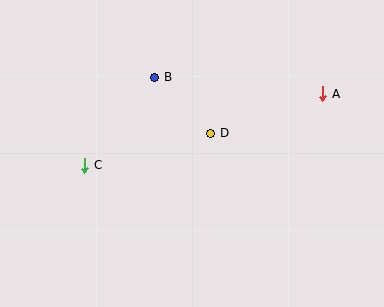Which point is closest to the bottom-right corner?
Point A is closest to the bottom-right corner.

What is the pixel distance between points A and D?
The distance between A and D is 118 pixels.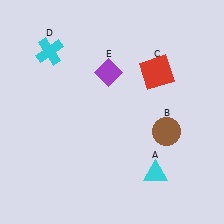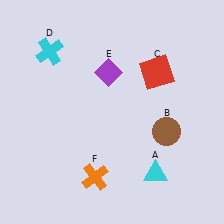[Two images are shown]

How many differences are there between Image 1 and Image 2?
There is 1 difference between the two images.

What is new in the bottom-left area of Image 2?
An orange cross (F) was added in the bottom-left area of Image 2.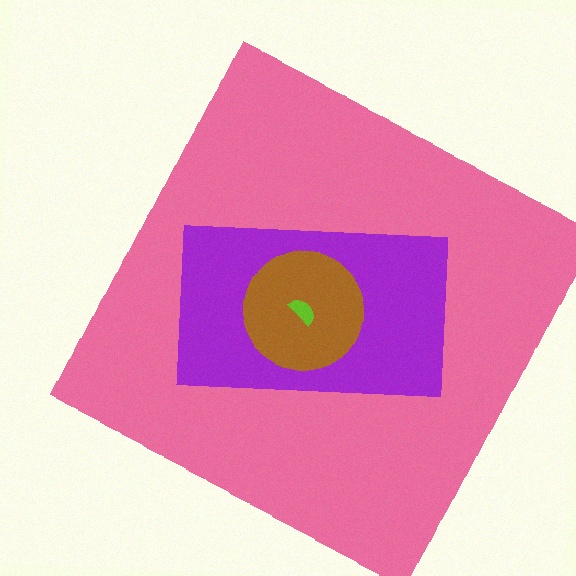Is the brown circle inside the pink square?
Yes.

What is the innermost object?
The lime semicircle.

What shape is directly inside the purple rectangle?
The brown circle.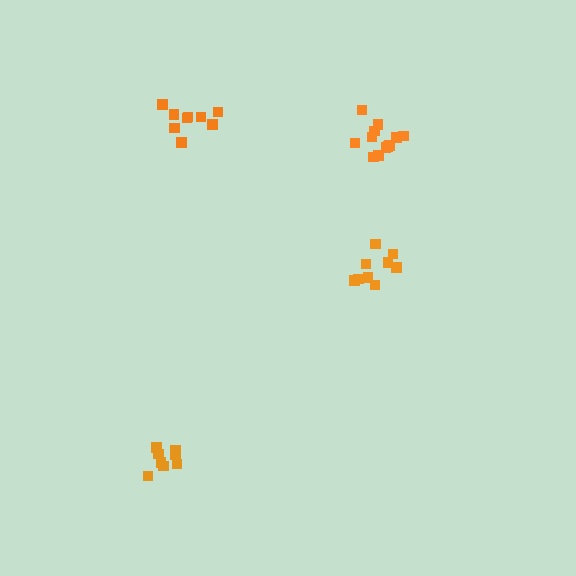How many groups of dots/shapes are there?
There are 4 groups.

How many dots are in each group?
Group 1: 9 dots, Group 2: 9 dots, Group 3: 12 dots, Group 4: 8 dots (38 total).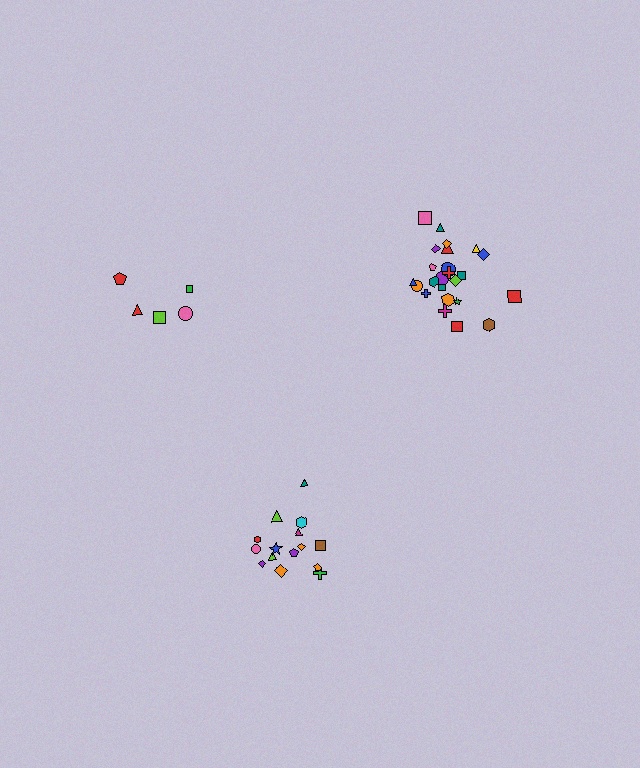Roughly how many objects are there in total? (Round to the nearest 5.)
Roughly 45 objects in total.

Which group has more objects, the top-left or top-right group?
The top-right group.